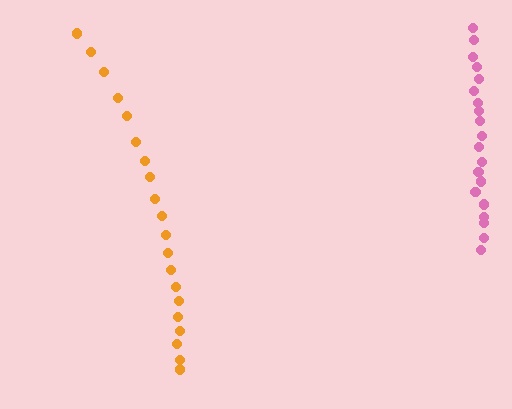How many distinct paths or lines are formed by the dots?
There are 2 distinct paths.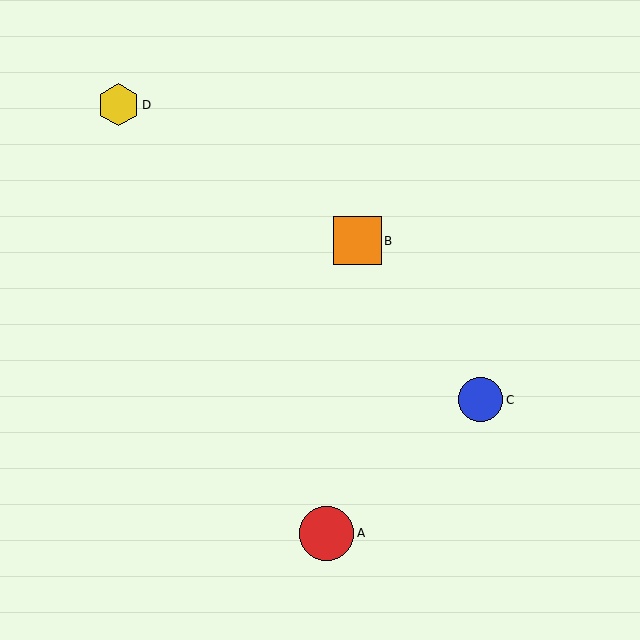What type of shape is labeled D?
Shape D is a yellow hexagon.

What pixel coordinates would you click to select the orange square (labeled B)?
Click at (357, 241) to select the orange square B.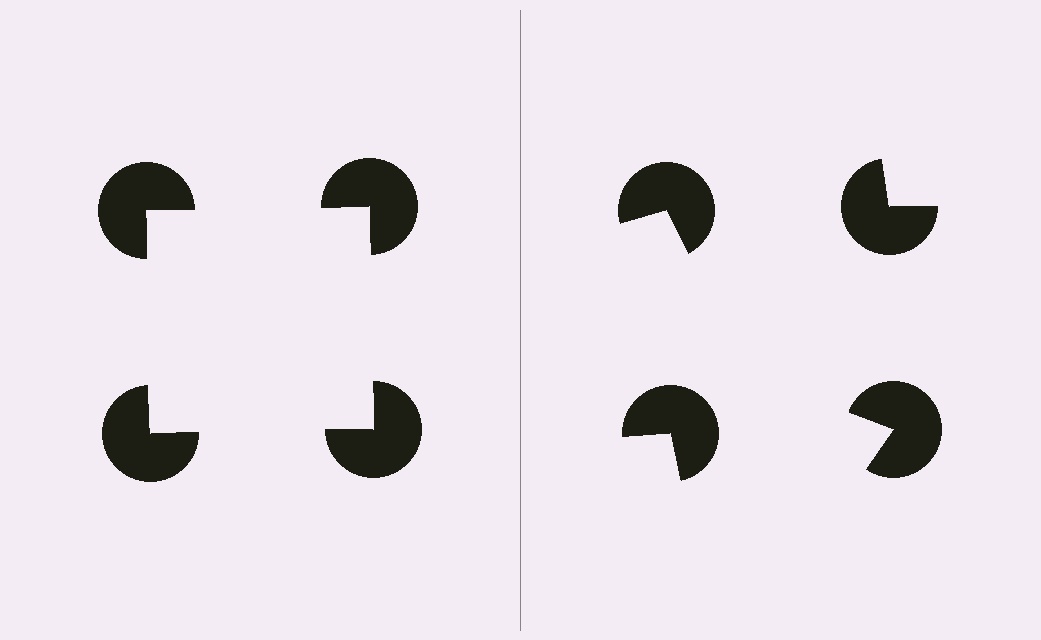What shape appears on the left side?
An illusory square.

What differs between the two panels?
The pac-man discs are positioned identically on both sides; only the wedge orientations differ. On the left they align to a square; on the right they are misaligned.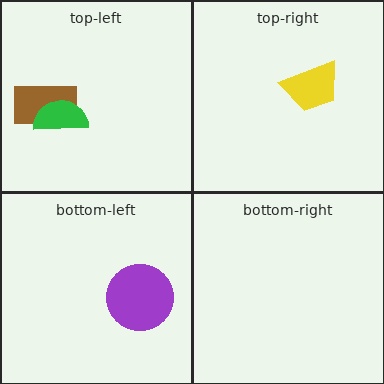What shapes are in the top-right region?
The yellow trapezoid.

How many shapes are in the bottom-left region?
1.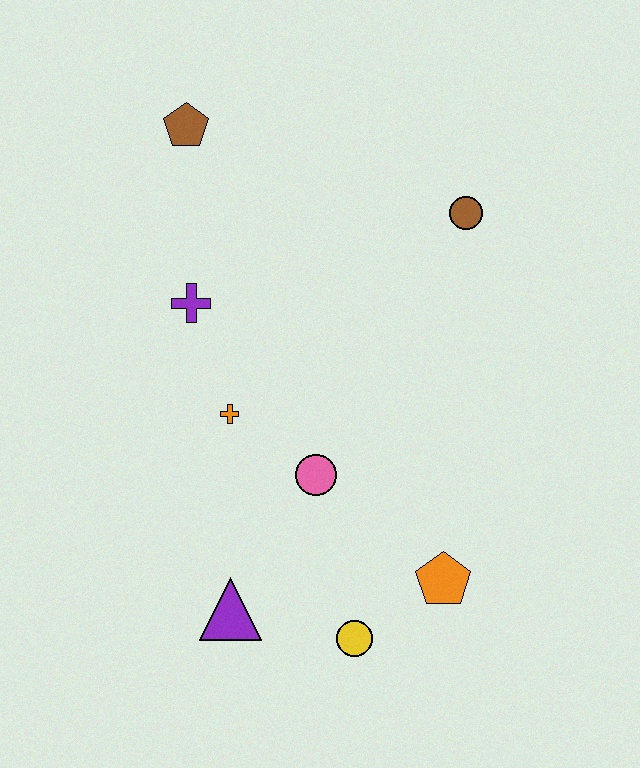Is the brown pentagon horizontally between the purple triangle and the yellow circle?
No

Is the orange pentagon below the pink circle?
Yes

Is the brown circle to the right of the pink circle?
Yes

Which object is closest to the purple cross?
The orange cross is closest to the purple cross.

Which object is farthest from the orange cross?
The brown circle is farthest from the orange cross.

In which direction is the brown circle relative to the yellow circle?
The brown circle is above the yellow circle.